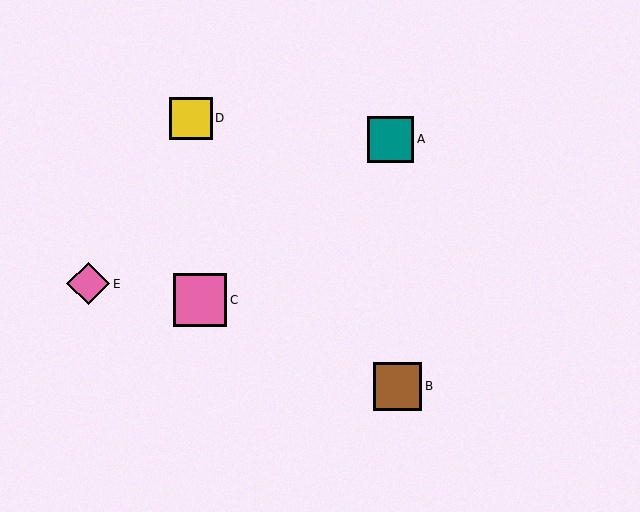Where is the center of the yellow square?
The center of the yellow square is at (191, 118).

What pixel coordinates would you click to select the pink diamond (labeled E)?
Click at (88, 284) to select the pink diamond E.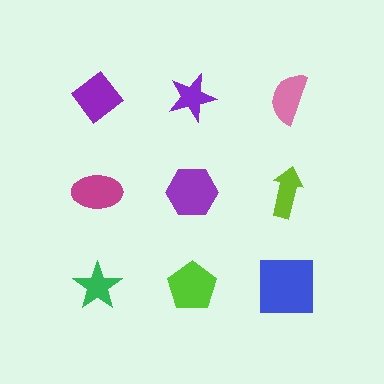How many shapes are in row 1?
3 shapes.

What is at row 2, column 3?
A lime arrow.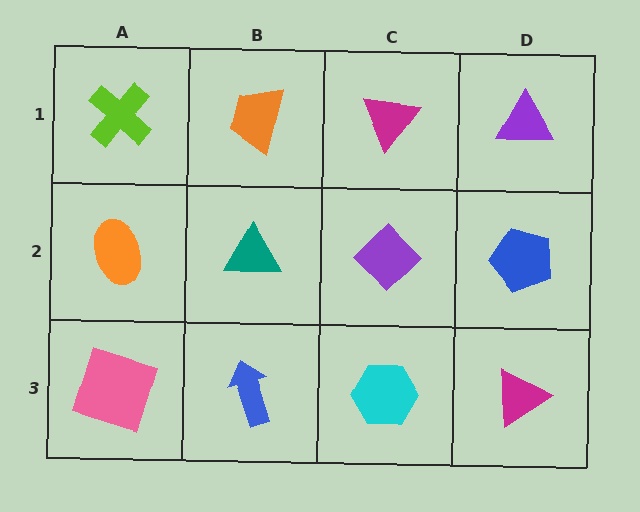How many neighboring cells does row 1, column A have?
2.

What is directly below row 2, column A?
A pink square.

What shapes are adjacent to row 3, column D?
A blue pentagon (row 2, column D), a cyan hexagon (row 3, column C).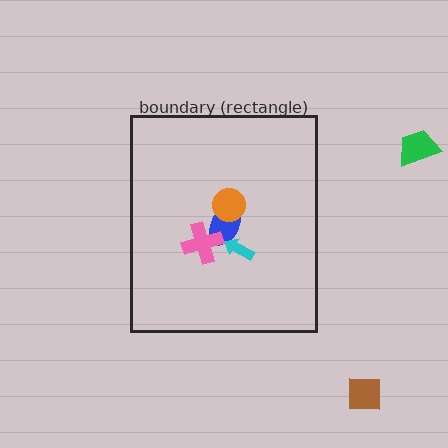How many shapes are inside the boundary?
4 inside, 2 outside.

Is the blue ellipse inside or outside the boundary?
Inside.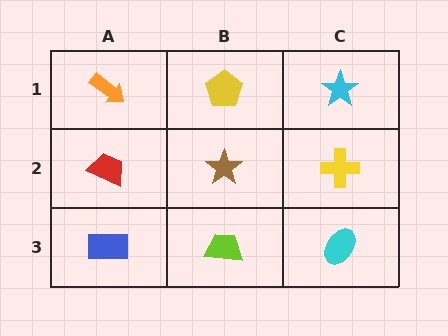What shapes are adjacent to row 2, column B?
A yellow pentagon (row 1, column B), a lime trapezoid (row 3, column B), a red trapezoid (row 2, column A), a yellow cross (row 2, column C).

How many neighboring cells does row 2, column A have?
3.